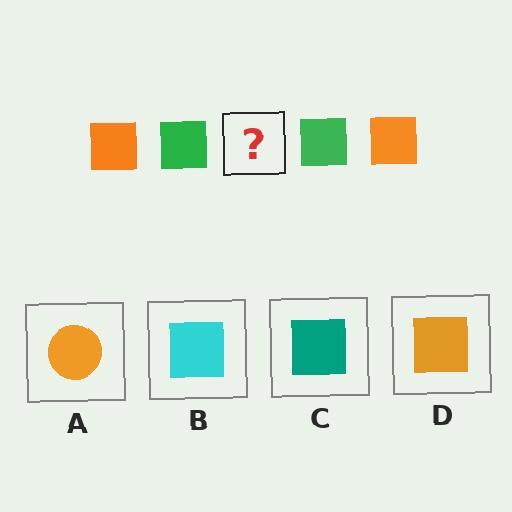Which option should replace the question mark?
Option D.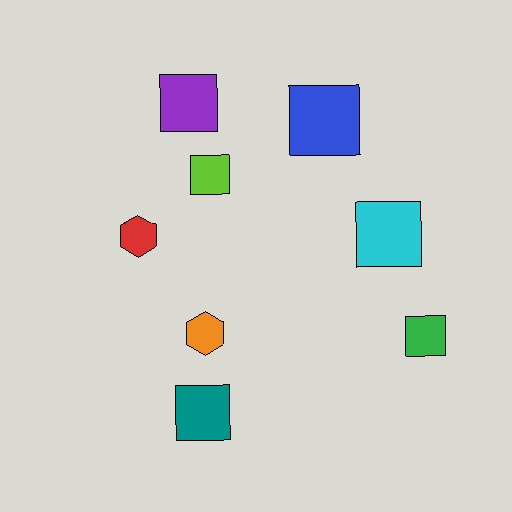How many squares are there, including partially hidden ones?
There are 6 squares.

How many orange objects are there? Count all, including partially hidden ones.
There is 1 orange object.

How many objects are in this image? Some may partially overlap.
There are 8 objects.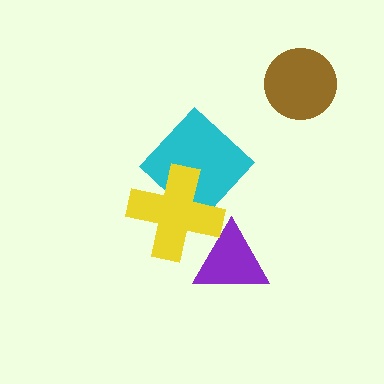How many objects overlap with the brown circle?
0 objects overlap with the brown circle.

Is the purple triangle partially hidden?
Yes, it is partially covered by another shape.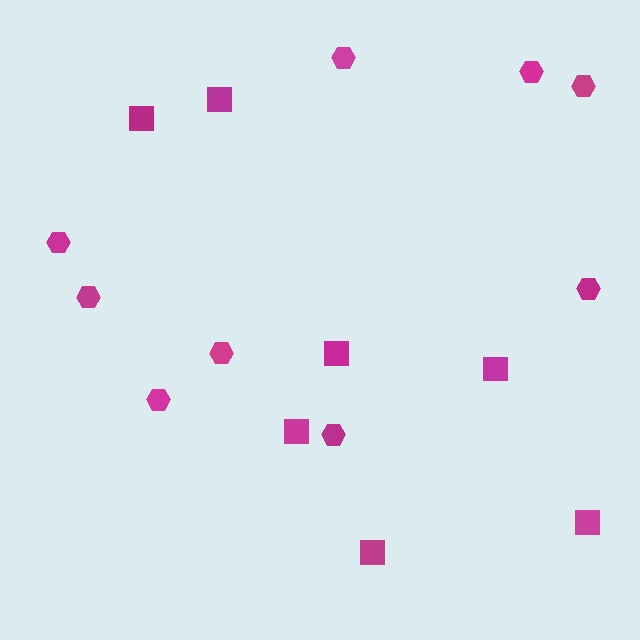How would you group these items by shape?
There are 2 groups: one group of squares (7) and one group of hexagons (9).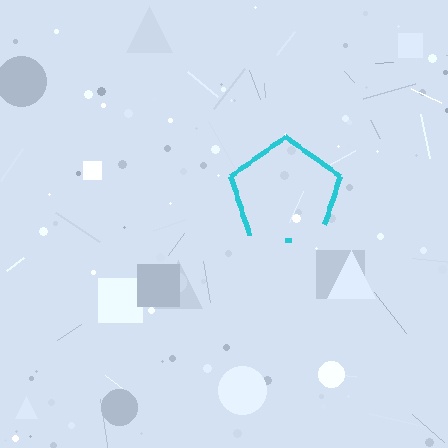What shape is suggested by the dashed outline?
The dashed outline suggests a pentagon.